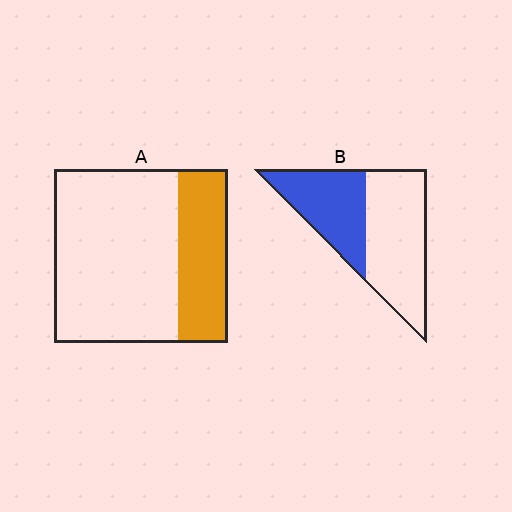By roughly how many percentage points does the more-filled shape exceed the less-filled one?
By roughly 15 percentage points (B over A).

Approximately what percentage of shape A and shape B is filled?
A is approximately 30% and B is approximately 40%.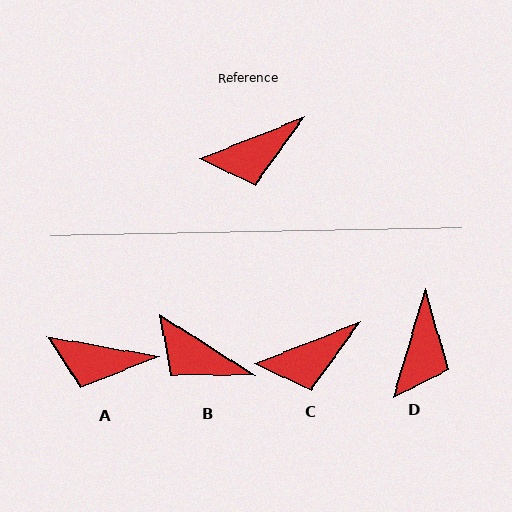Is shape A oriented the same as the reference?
No, it is off by about 32 degrees.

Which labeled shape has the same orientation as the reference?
C.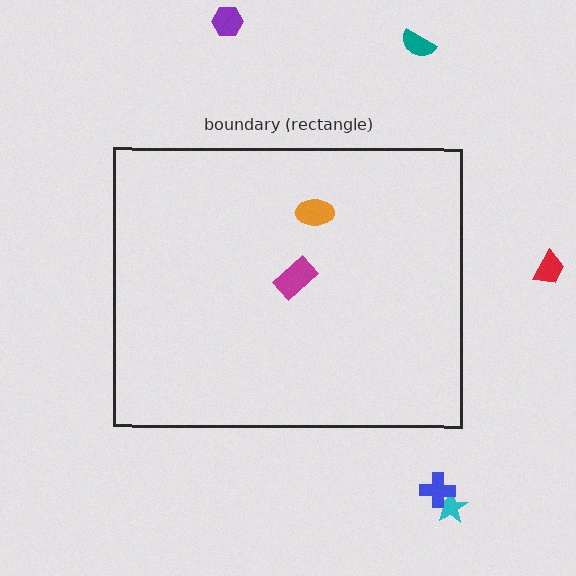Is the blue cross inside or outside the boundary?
Outside.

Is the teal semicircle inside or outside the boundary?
Outside.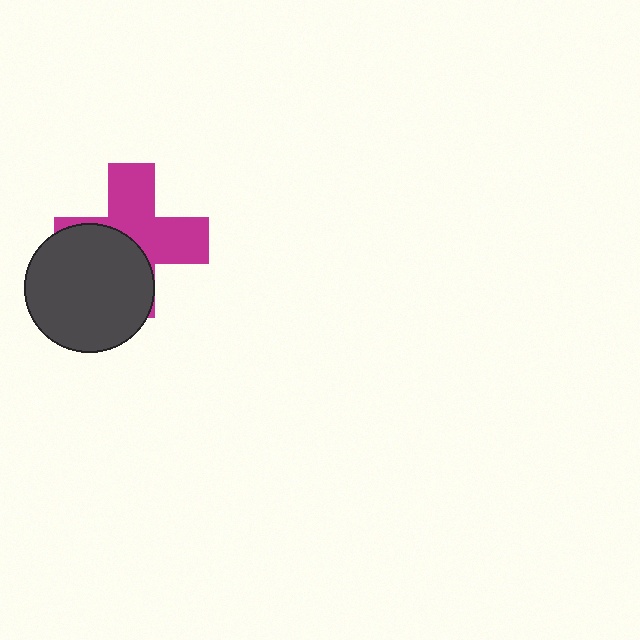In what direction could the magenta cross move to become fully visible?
The magenta cross could move toward the upper-right. That would shift it out from behind the dark gray circle entirely.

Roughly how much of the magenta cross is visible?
About half of it is visible (roughly 55%).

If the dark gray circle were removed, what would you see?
You would see the complete magenta cross.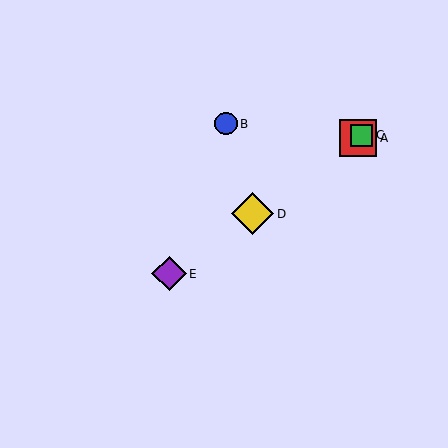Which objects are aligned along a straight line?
Objects A, C, D, E are aligned along a straight line.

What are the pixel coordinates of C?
Object C is at (362, 135).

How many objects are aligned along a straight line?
4 objects (A, C, D, E) are aligned along a straight line.